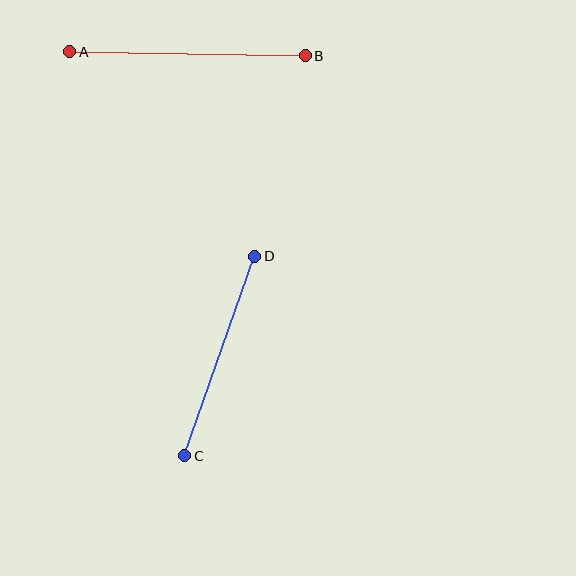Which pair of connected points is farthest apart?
Points A and B are farthest apart.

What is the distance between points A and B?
The distance is approximately 235 pixels.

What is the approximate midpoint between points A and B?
The midpoint is at approximately (188, 54) pixels.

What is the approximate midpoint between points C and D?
The midpoint is at approximately (220, 356) pixels.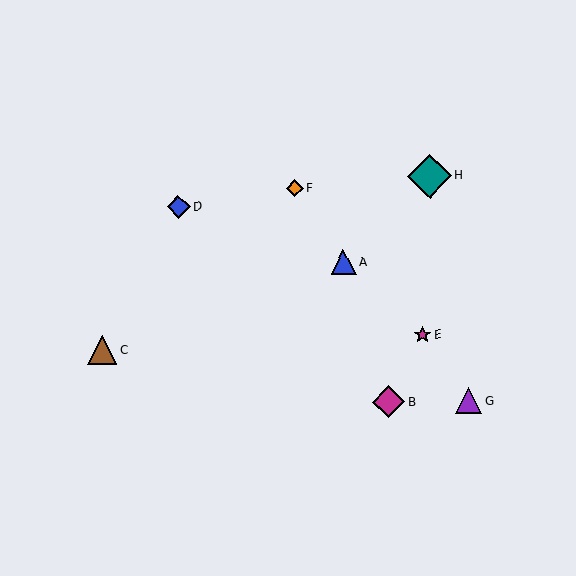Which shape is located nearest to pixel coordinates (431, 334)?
The magenta star (labeled E) at (422, 334) is nearest to that location.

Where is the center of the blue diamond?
The center of the blue diamond is at (178, 207).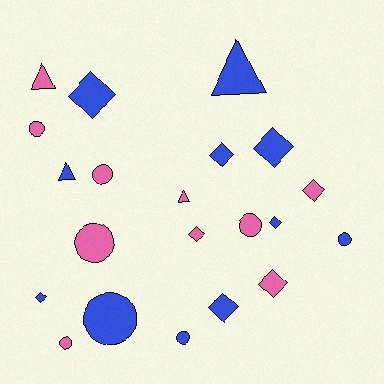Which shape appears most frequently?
Diamond, with 9 objects.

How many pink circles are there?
There are 5 pink circles.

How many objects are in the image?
There are 21 objects.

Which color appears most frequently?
Blue, with 11 objects.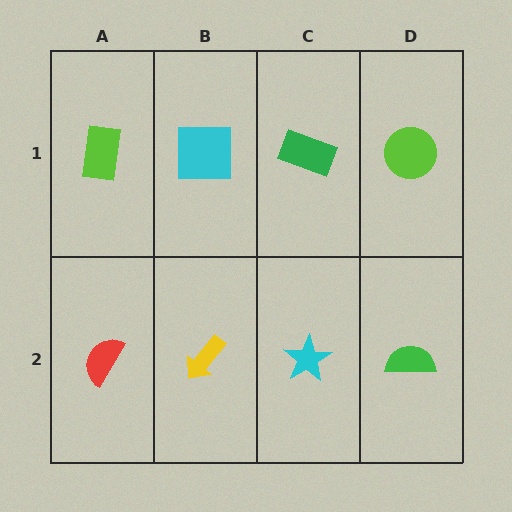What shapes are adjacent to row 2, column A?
A lime rectangle (row 1, column A), a yellow arrow (row 2, column B).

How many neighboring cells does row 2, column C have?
3.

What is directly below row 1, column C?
A cyan star.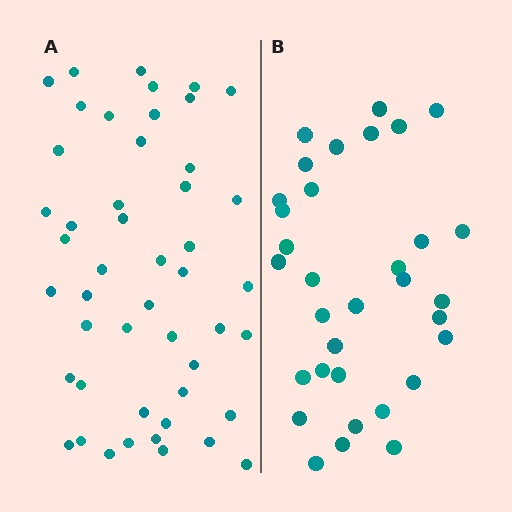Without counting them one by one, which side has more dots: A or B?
Region A (the left region) has more dots.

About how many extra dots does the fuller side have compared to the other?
Region A has approximately 15 more dots than region B.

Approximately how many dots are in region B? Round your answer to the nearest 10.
About 30 dots. (The exact count is 33, which rounds to 30.)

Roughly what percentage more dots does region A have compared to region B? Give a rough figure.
About 45% more.